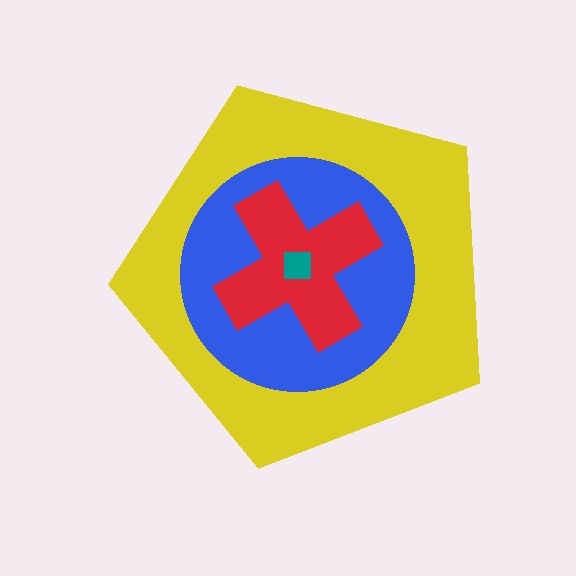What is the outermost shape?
The yellow pentagon.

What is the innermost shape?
The teal square.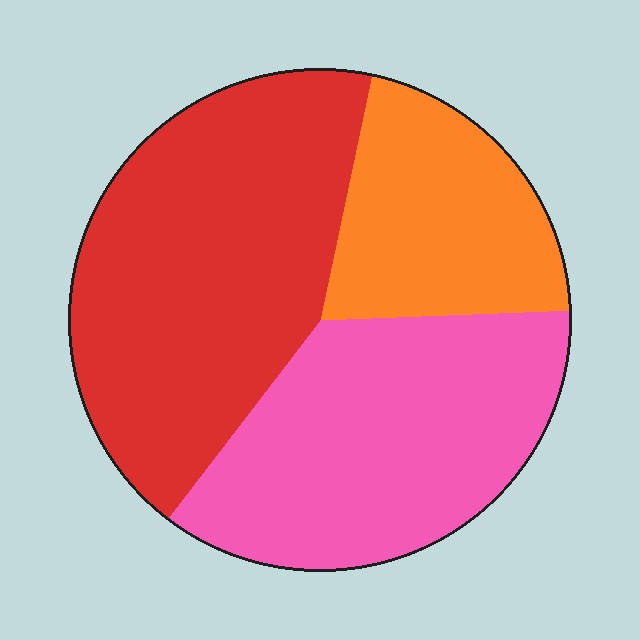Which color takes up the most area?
Red, at roughly 45%.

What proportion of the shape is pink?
Pink covers 36% of the shape.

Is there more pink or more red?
Red.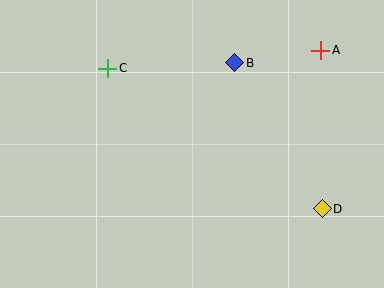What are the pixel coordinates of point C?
Point C is at (108, 68).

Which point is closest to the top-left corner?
Point C is closest to the top-left corner.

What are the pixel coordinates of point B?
Point B is at (235, 63).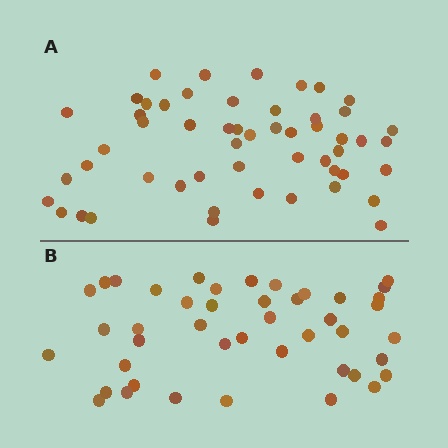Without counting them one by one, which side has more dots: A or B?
Region A (the top region) has more dots.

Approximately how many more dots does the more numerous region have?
Region A has roughly 8 or so more dots than region B.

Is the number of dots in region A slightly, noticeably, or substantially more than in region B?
Region A has only slightly more — the two regions are fairly close. The ratio is roughly 1.2 to 1.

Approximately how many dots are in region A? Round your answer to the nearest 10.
About 50 dots. (The exact count is 53, which rounds to 50.)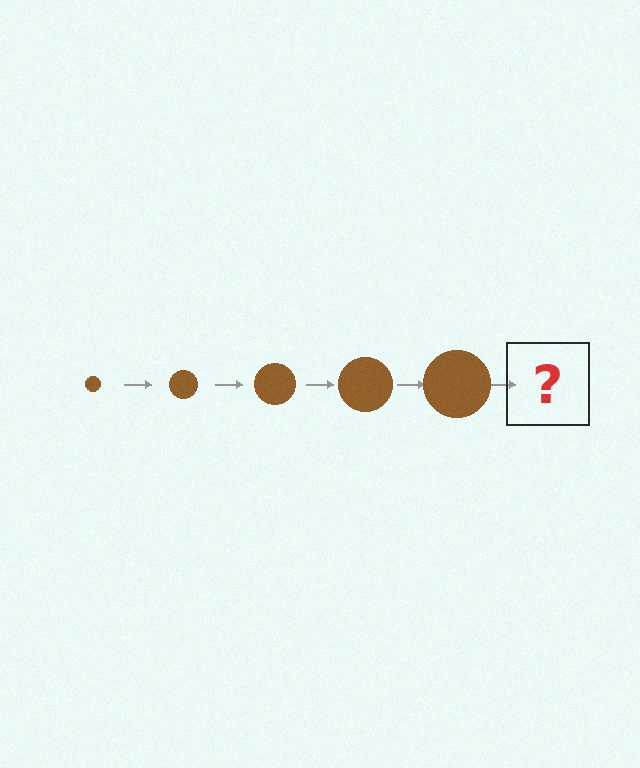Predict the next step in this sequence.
The next step is a brown circle, larger than the previous one.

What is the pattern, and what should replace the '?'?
The pattern is that the circle gets progressively larger each step. The '?' should be a brown circle, larger than the previous one.